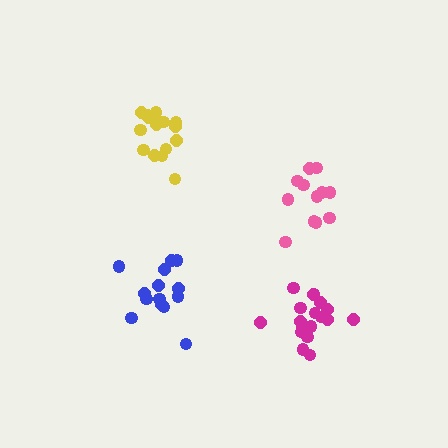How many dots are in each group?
Group 1: 15 dots, Group 2: 14 dots, Group 3: 18 dots, Group 4: 12 dots (59 total).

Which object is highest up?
The yellow cluster is topmost.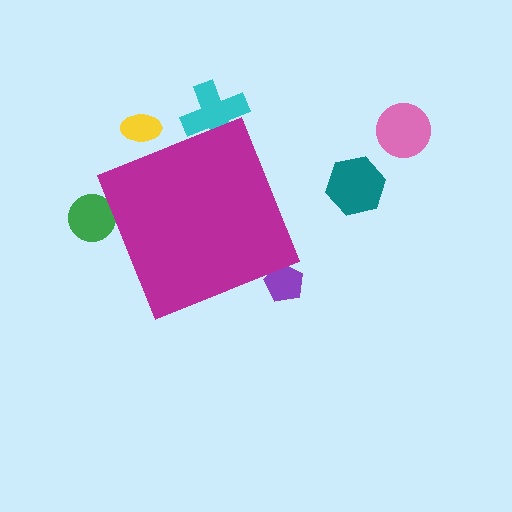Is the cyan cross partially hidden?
Yes, the cyan cross is partially hidden behind the magenta diamond.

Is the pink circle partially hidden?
No, the pink circle is fully visible.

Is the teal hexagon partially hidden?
No, the teal hexagon is fully visible.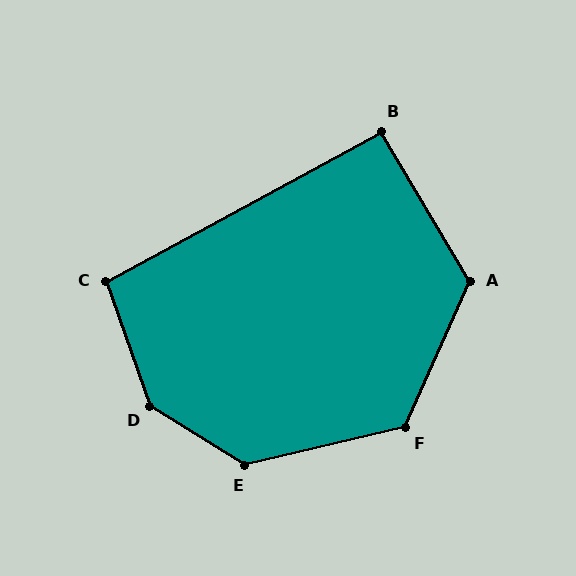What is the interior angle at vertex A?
Approximately 125 degrees (obtuse).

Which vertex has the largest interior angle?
D, at approximately 141 degrees.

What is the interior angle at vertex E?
Approximately 135 degrees (obtuse).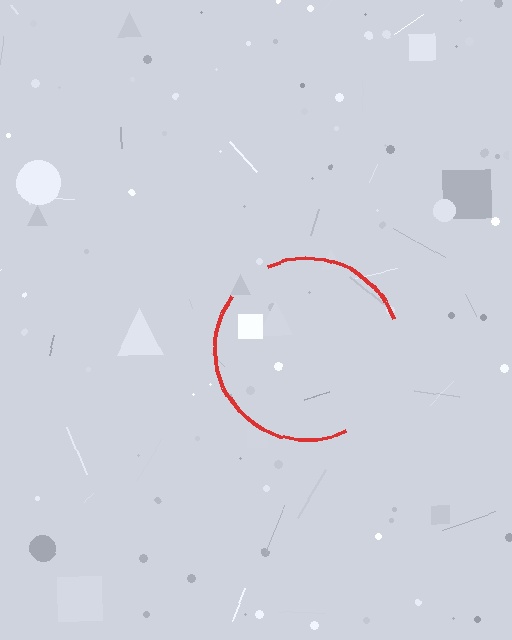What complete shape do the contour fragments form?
The contour fragments form a circle.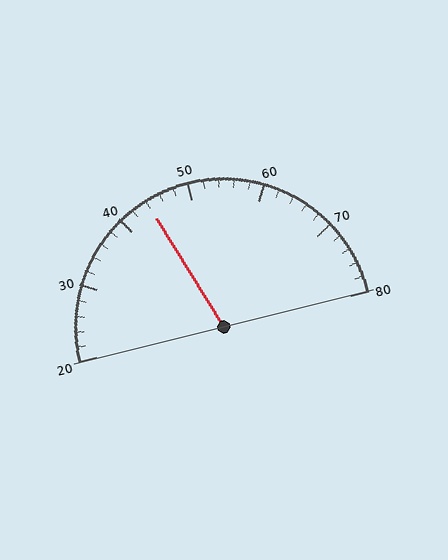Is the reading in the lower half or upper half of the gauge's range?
The reading is in the lower half of the range (20 to 80).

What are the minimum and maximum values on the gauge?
The gauge ranges from 20 to 80.